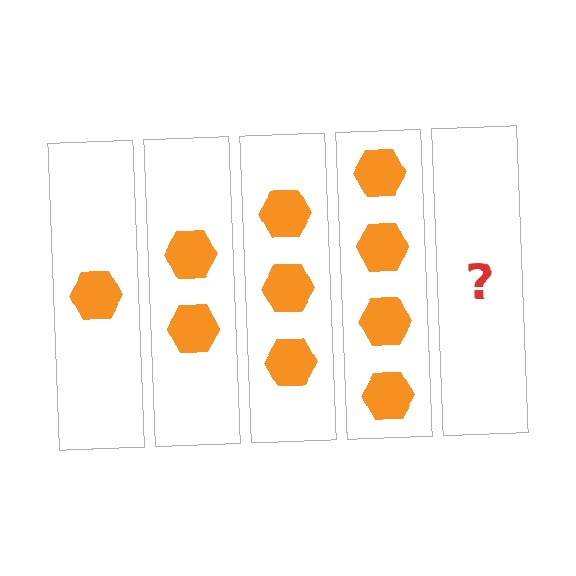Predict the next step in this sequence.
The next step is 5 hexagons.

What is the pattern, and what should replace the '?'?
The pattern is that each step adds one more hexagon. The '?' should be 5 hexagons.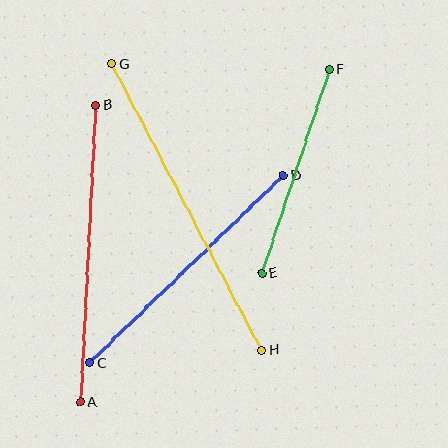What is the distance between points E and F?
The distance is approximately 215 pixels.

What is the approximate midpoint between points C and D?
The midpoint is at approximately (187, 269) pixels.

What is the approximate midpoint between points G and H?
The midpoint is at approximately (187, 207) pixels.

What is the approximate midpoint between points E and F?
The midpoint is at approximately (296, 171) pixels.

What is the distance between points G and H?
The distance is approximately 323 pixels.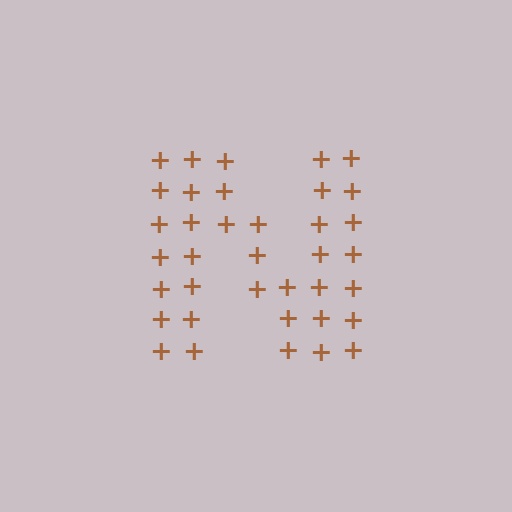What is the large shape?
The large shape is the letter N.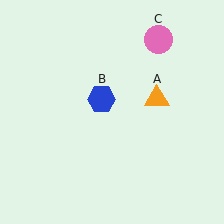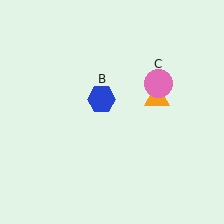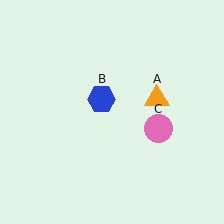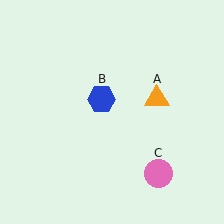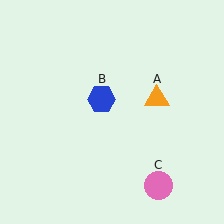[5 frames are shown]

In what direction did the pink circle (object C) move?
The pink circle (object C) moved down.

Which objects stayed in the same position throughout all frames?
Orange triangle (object A) and blue hexagon (object B) remained stationary.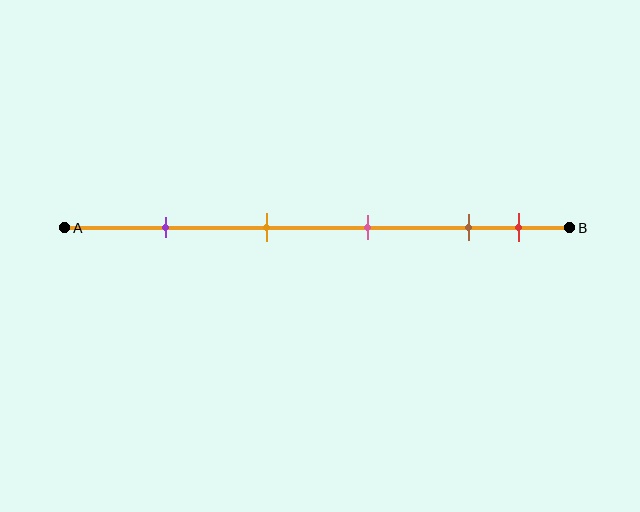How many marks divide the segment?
There are 5 marks dividing the segment.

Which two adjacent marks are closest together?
The brown and red marks are the closest adjacent pair.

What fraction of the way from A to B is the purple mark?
The purple mark is approximately 20% (0.2) of the way from A to B.